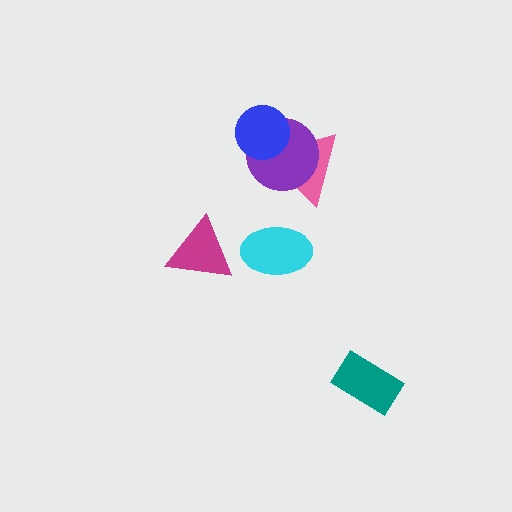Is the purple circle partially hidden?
Yes, it is partially covered by another shape.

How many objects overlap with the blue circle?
2 objects overlap with the blue circle.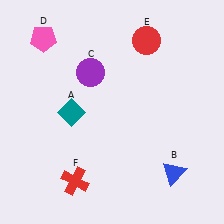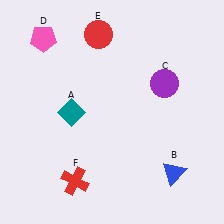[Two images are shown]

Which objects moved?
The objects that moved are: the purple circle (C), the red circle (E).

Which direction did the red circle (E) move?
The red circle (E) moved left.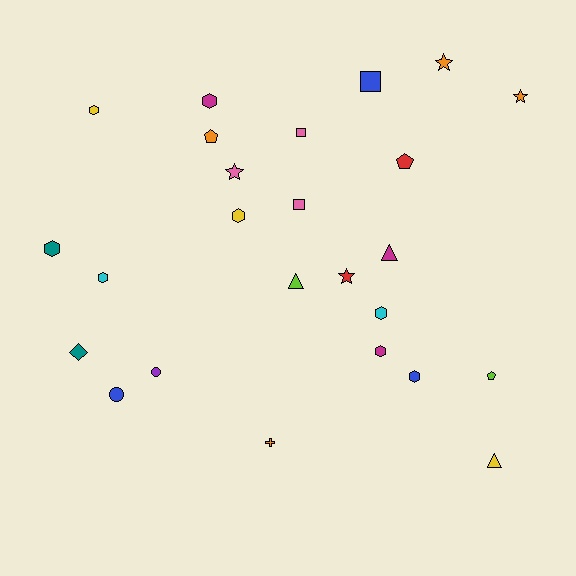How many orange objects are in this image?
There are 4 orange objects.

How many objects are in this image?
There are 25 objects.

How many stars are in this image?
There are 4 stars.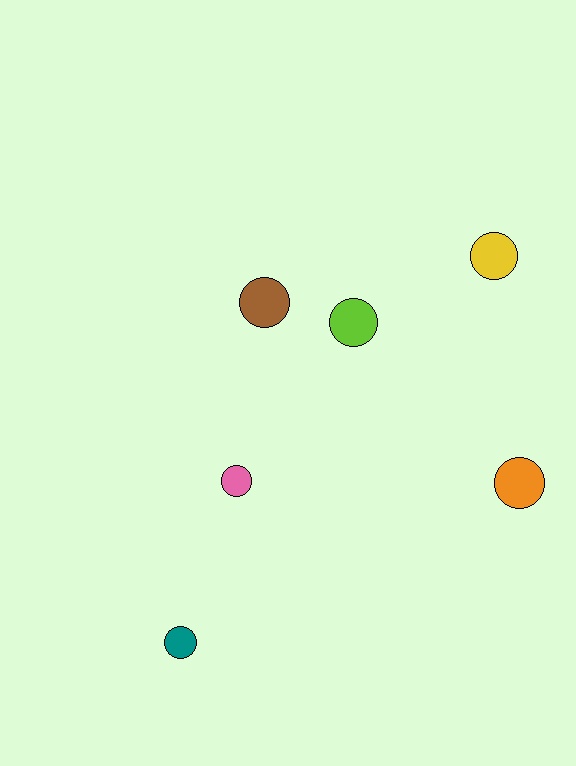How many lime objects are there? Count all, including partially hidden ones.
There is 1 lime object.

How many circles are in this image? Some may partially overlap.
There are 6 circles.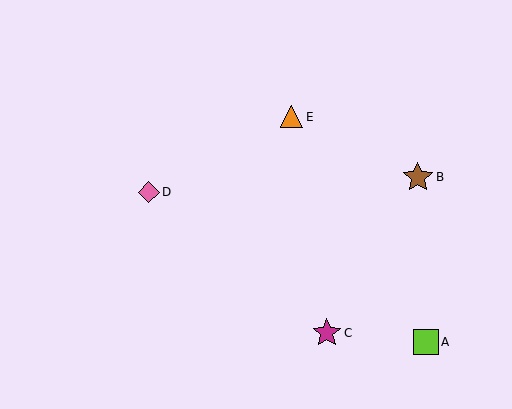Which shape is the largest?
The brown star (labeled B) is the largest.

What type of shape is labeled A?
Shape A is a lime square.